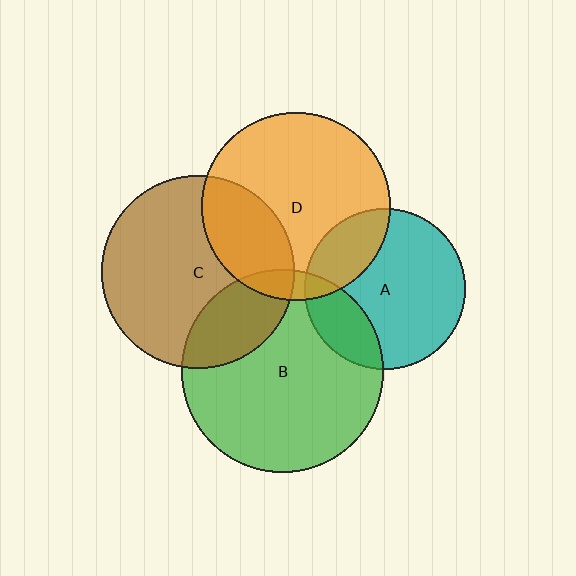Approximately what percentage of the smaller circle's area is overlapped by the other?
Approximately 10%.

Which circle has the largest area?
Circle B (green).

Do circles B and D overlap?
Yes.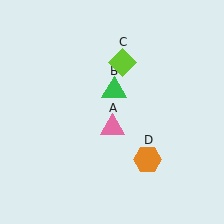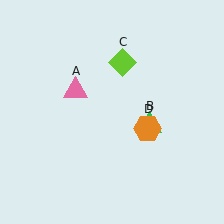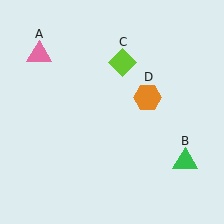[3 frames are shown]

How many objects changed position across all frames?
3 objects changed position: pink triangle (object A), green triangle (object B), orange hexagon (object D).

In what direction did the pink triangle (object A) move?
The pink triangle (object A) moved up and to the left.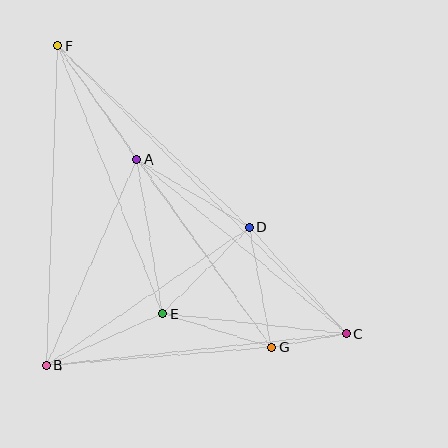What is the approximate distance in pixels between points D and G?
The distance between D and G is approximately 122 pixels.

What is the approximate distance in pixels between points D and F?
The distance between D and F is approximately 264 pixels.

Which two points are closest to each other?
Points C and G are closest to each other.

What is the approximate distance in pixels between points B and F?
The distance between B and F is approximately 320 pixels.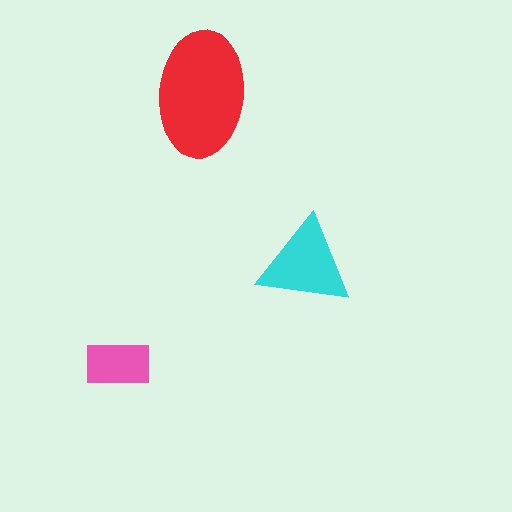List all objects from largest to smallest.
The red ellipse, the cyan triangle, the pink rectangle.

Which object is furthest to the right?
The cyan triangle is rightmost.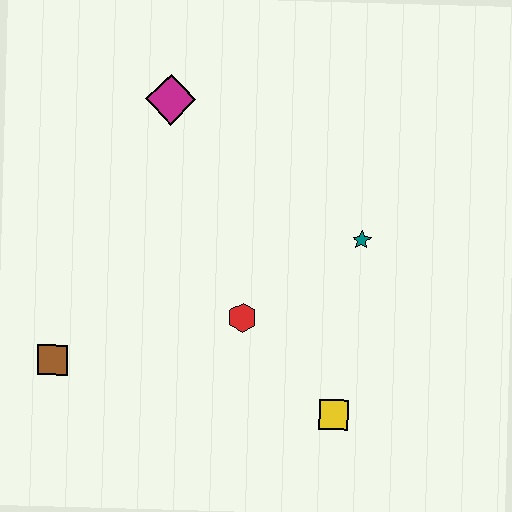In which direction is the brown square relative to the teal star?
The brown square is to the left of the teal star.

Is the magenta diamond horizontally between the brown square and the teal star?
Yes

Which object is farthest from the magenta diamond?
The yellow square is farthest from the magenta diamond.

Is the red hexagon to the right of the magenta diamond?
Yes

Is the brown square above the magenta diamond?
No